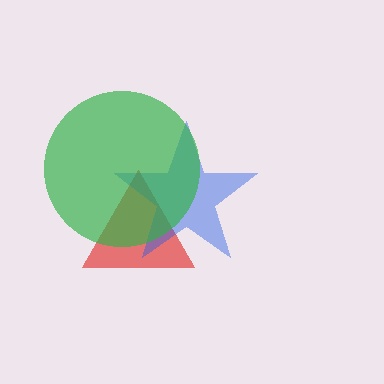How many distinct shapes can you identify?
There are 3 distinct shapes: a red triangle, a blue star, a green circle.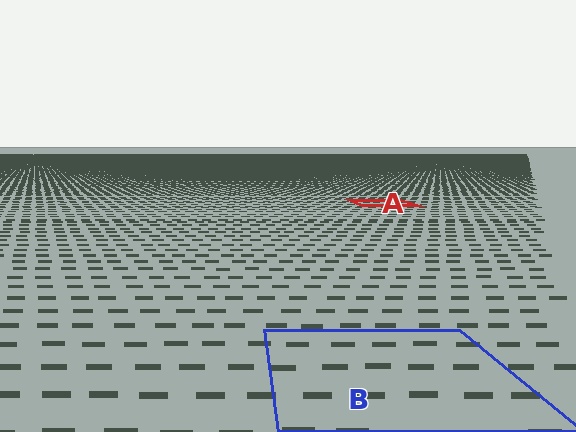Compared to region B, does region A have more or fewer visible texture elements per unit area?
Region A has more texture elements per unit area — they are packed more densely because it is farther away.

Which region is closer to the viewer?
Region B is closer. The texture elements there are larger and more spread out.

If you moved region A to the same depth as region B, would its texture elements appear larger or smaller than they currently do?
They would appear larger. At a closer depth, the same texture elements are projected at a bigger on-screen size.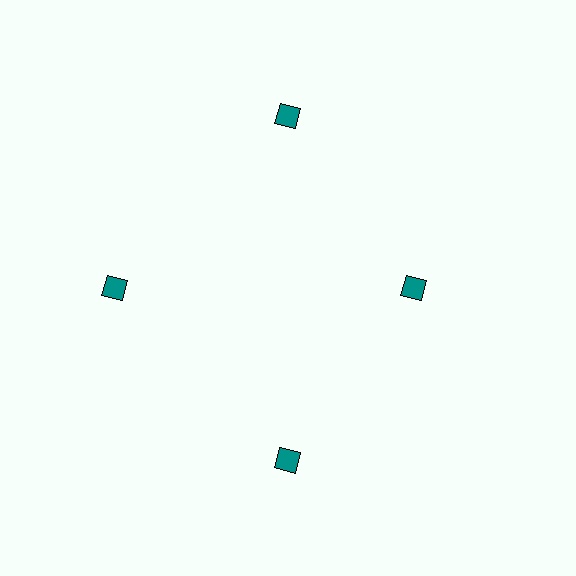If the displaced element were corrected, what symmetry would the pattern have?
It would have 4-fold rotational symmetry — the pattern would map onto itself every 90 degrees.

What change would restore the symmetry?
The symmetry would be restored by moving it outward, back onto the ring so that all 4 diamonds sit at equal angles and equal distance from the center.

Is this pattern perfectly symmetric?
No. The 4 teal diamonds are arranged in a ring, but one element near the 3 o'clock position is pulled inward toward the center, breaking the 4-fold rotational symmetry.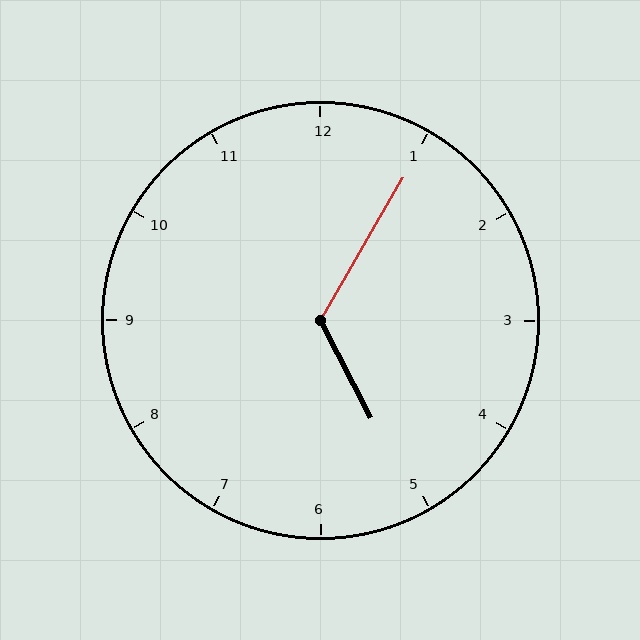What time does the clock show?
5:05.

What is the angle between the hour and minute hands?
Approximately 122 degrees.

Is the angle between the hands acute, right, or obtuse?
It is obtuse.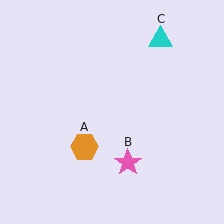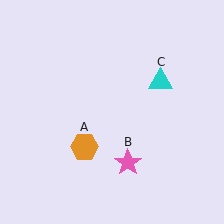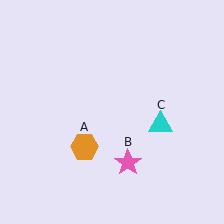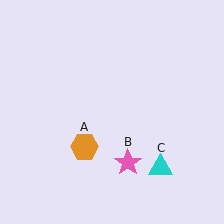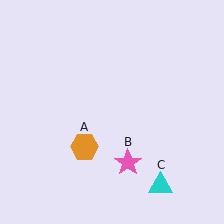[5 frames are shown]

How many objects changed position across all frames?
1 object changed position: cyan triangle (object C).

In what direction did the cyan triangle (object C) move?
The cyan triangle (object C) moved down.